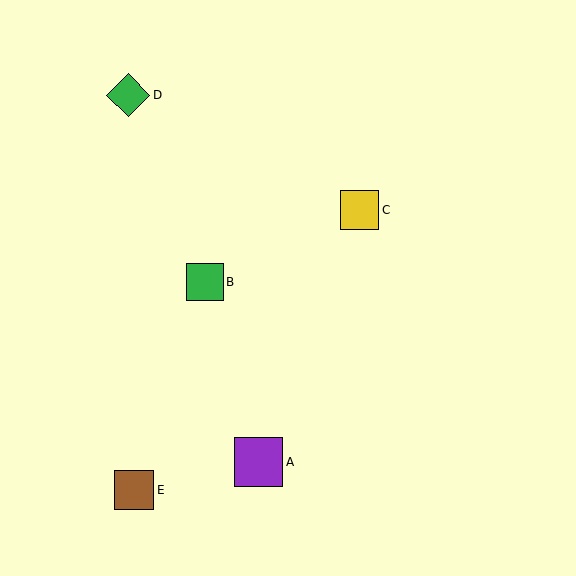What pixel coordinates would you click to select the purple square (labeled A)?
Click at (259, 462) to select the purple square A.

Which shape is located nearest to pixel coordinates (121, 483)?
The brown square (labeled E) at (134, 490) is nearest to that location.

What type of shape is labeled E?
Shape E is a brown square.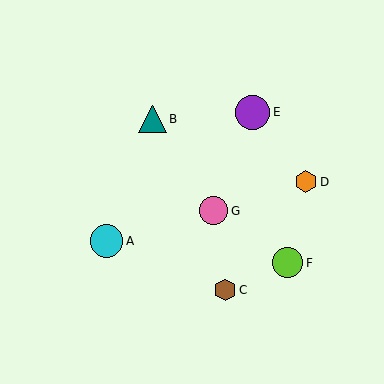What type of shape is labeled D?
Shape D is an orange hexagon.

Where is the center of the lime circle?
The center of the lime circle is at (288, 263).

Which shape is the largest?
The purple circle (labeled E) is the largest.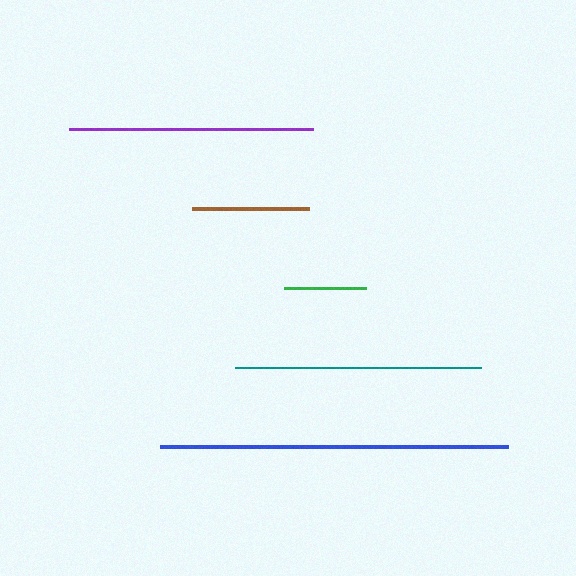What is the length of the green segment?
The green segment is approximately 82 pixels long.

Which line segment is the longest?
The blue line is the longest at approximately 348 pixels.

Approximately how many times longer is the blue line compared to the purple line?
The blue line is approximately 1.4 times the length of the purple line.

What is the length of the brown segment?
The brown segment is approximately 117 pixels long.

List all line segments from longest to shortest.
From longest to shortest: blue, teal, purple, brown, green.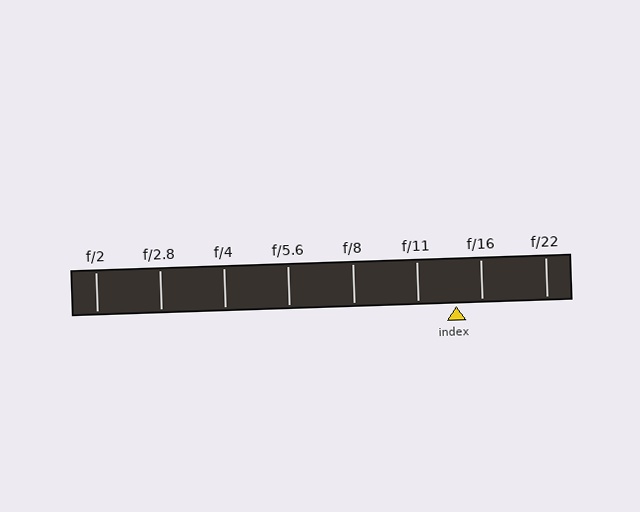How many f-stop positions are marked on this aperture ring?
There are 8 f-stop positions marked.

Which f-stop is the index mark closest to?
The index mark is closest to f/16.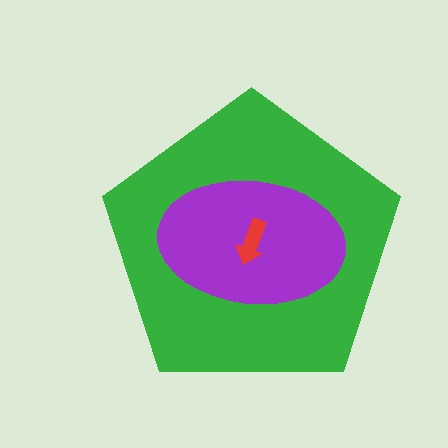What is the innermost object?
The red arrow.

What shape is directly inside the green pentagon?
The purple ellipse.